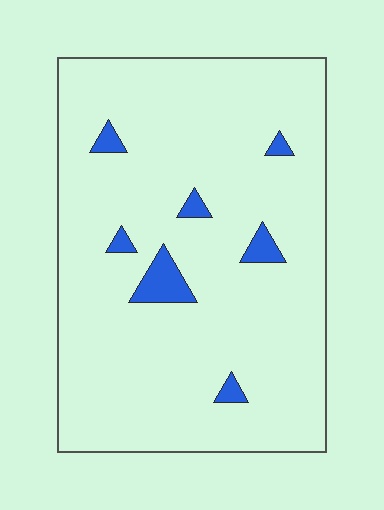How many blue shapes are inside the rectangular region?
7.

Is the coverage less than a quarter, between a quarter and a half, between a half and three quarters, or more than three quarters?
Less than a quarter.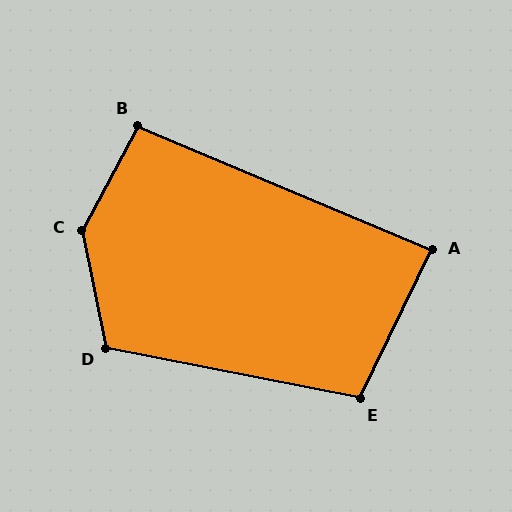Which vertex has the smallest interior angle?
A, at approximately 87 degrees.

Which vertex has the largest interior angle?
C, at approximately 140 degrees.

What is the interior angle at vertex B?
Approximately 95 degrees (obtuse).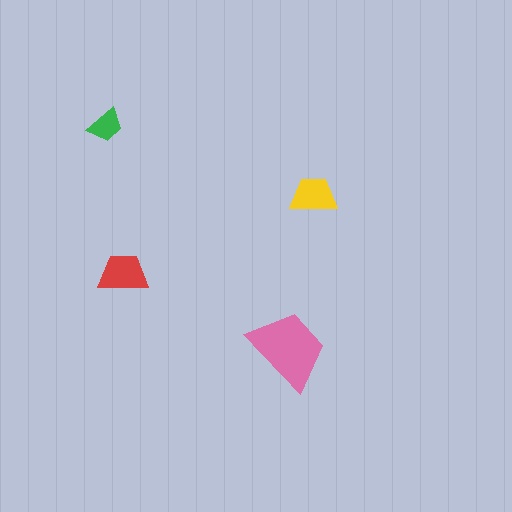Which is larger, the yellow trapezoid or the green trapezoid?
The yellow one.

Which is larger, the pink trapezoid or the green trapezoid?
The pink one.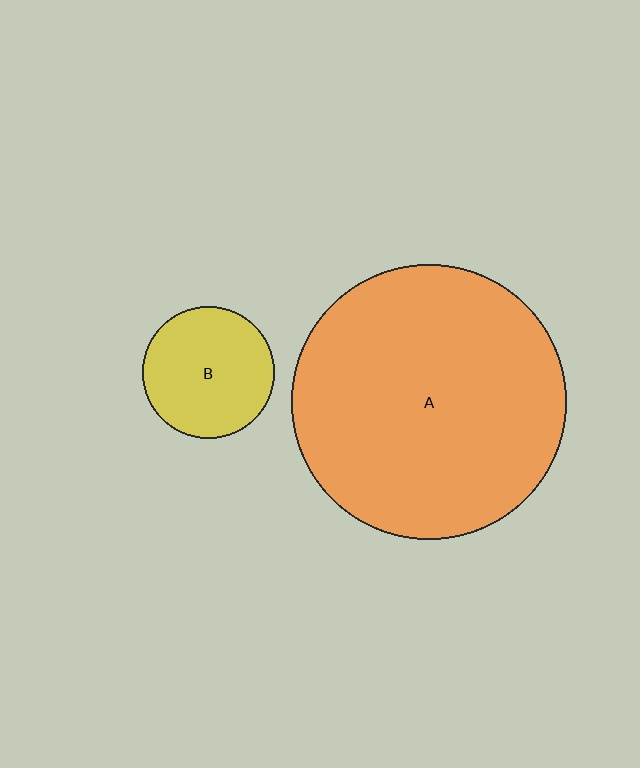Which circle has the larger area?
Circle A (orange).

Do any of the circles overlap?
No, none of the circles overlap.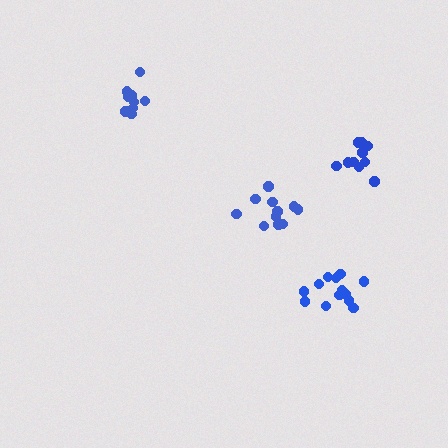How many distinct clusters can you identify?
There are 4 distinct clusters.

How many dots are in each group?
Group 1: 11 dots, Group 2: 10 dots, Group 3: 13 dots, Group 4: 10 dots (44 total).